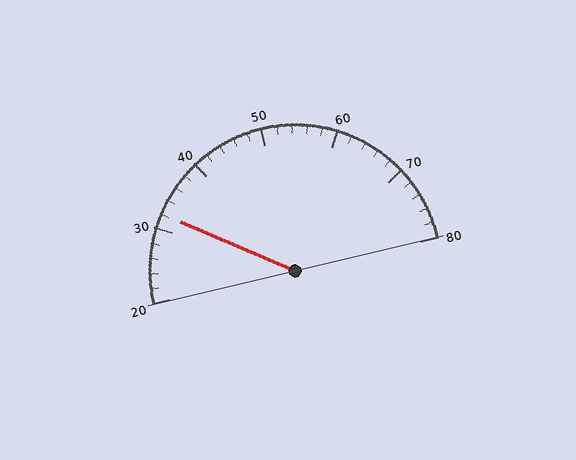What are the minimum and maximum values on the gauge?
The gauge ranges from 20 to 80.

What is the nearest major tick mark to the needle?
The nearest major tick mark is 30.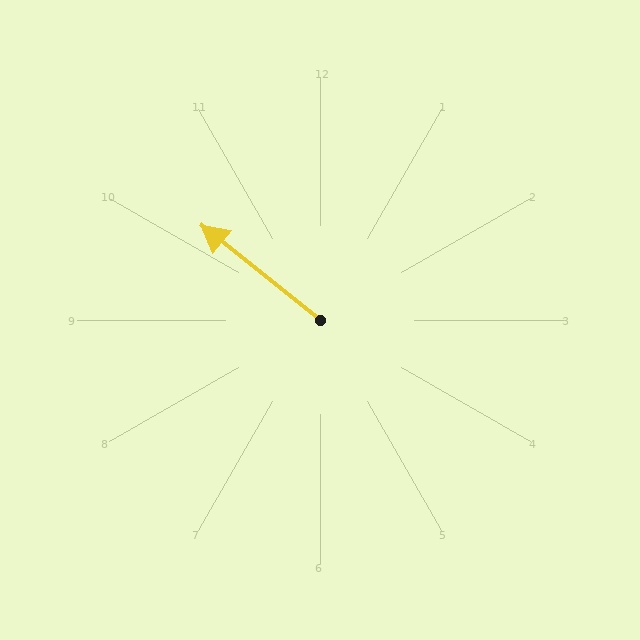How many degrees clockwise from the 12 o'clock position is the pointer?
Approximately 309 degrees.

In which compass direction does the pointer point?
Northwest.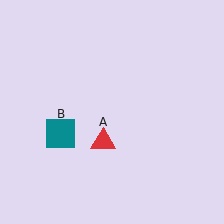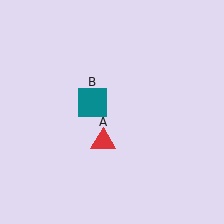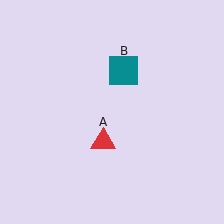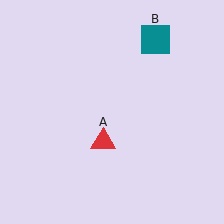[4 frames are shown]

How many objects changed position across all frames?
1 object changed position: teal square (object B).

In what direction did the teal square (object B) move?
The teal square (object B) moved up and to the right.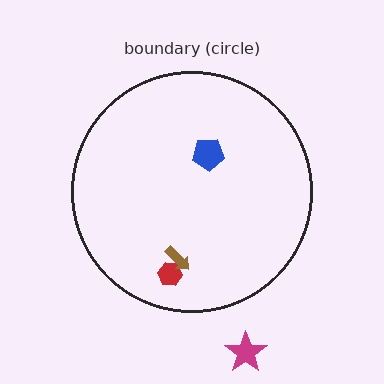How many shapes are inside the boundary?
3 inside, 1 outside.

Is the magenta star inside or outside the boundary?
Outside.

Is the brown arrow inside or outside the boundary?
Inside.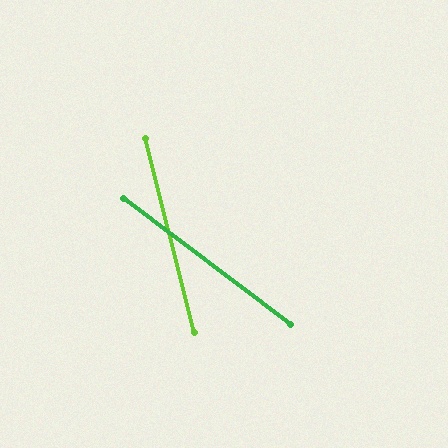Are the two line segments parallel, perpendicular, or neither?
Neither parallel nor perpendicular — they differ by about 39°.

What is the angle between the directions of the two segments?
Approximately 39 degrees.